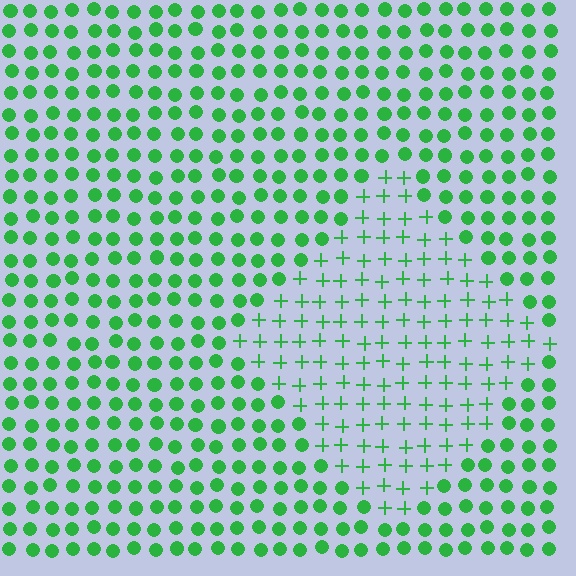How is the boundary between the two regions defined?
The boundary is defined by a change in element shape: plus signs inside vs. circles outside. All elements share the same color and spacing.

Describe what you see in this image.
The image is filled with small green elements arranged in a uniform grid. A diamond-shaped region contains plus signs, while the surrounding area contains circles. The boundary is defined purely by the change in element shape.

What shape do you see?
I see a diamond.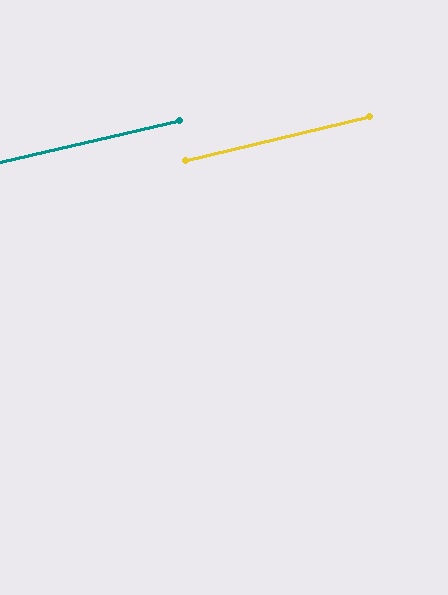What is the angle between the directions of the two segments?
Approximately 1 degree.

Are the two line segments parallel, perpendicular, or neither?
Parallel — their directions differ by only 0.6°.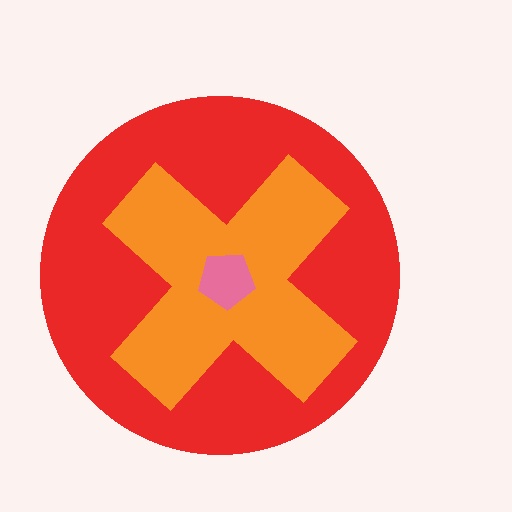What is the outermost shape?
The red circle.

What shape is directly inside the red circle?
The orange cross.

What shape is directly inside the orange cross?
The pink pentagon.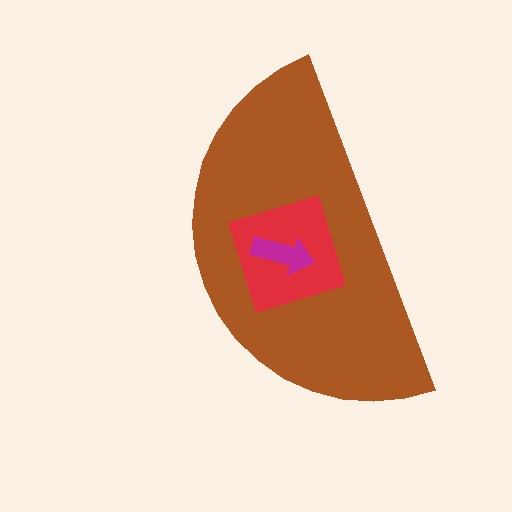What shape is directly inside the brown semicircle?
The red square.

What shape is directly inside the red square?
The magenta arrow.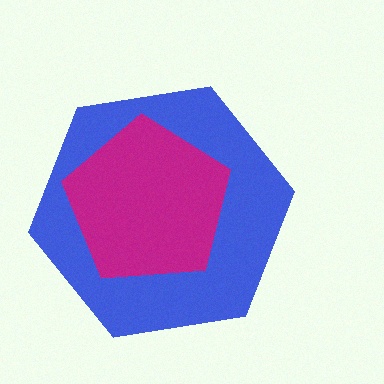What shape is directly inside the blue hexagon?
The magenta pentagon.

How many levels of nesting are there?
2.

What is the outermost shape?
The blue hexagon.